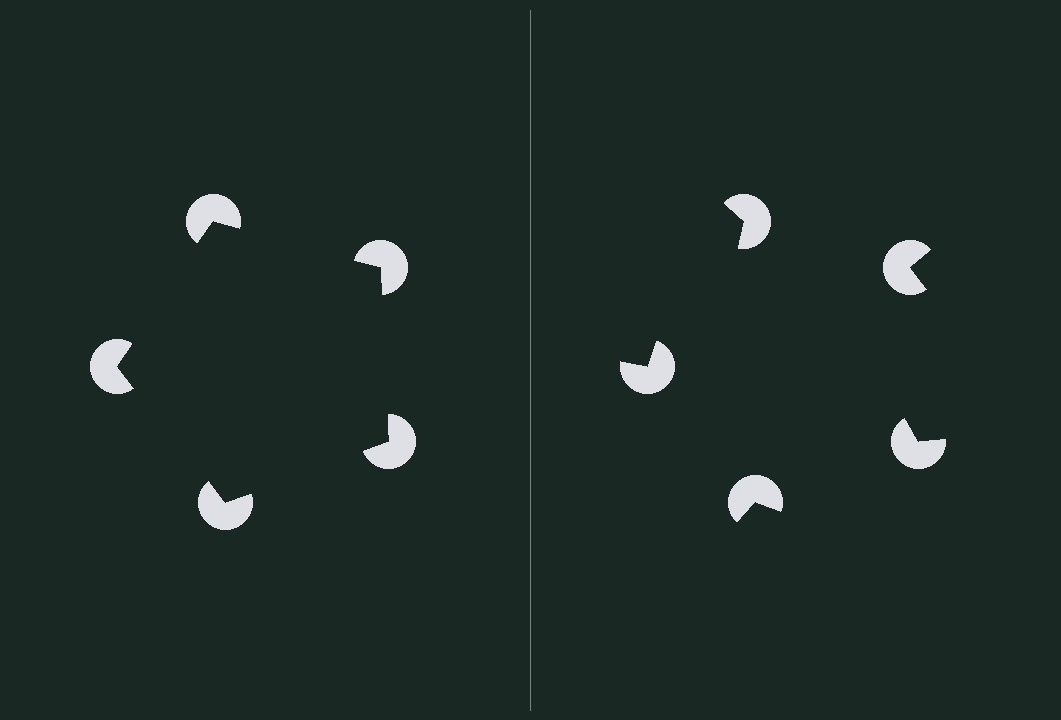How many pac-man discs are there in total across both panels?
10 — 5 on each side.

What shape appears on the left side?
An illusory pentagon.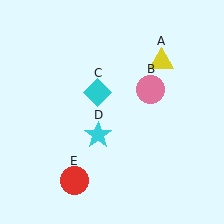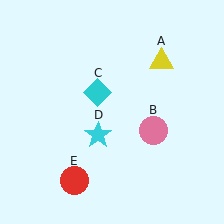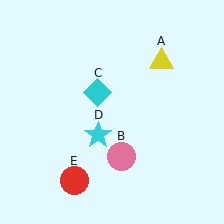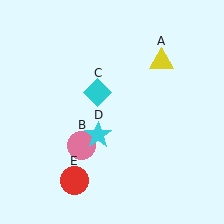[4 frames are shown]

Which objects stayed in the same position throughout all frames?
Yellow triangle (object A) and cyan diamond (object C) and cyan star (object D) and red circle (object E) remained stationary.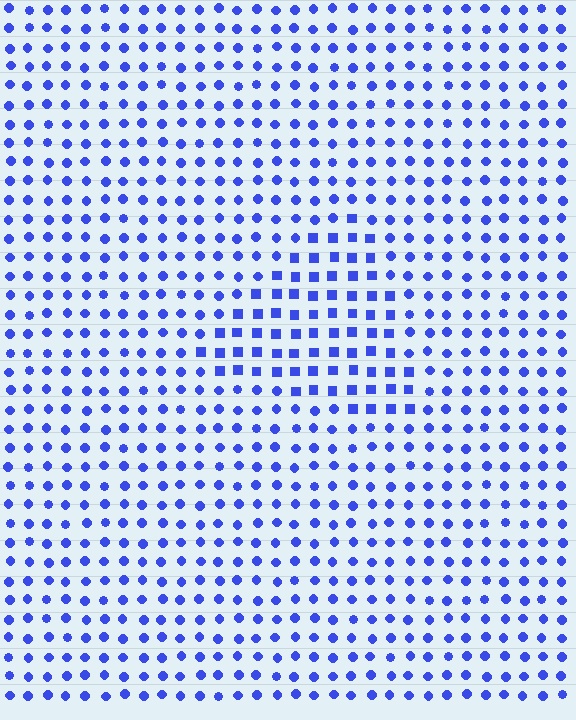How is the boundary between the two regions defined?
The boundary is defined by a change in element shape: squares inside vs. circles outside. All elements share the same color and spacing.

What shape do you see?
I see a triangle.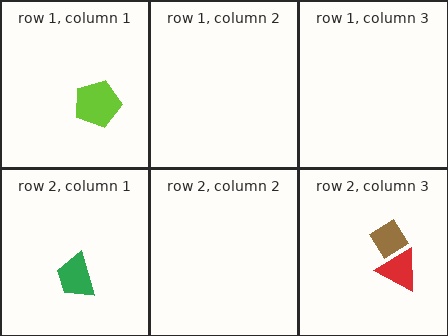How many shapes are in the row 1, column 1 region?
1.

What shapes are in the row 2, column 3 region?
The red triangle, the brown diamond.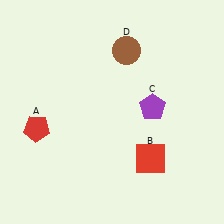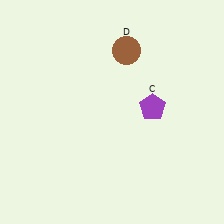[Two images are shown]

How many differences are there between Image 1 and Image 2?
There are 2 differences between the two images.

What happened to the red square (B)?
The red square (B) was removed in Image 2. It was in the bottom-right area of Image 1.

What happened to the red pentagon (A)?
The red pentagon (A) was removed in Image 2. It was in the bottom-left area of Image 1.